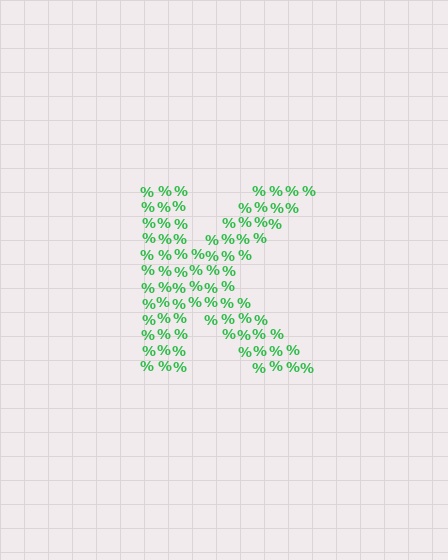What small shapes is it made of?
It is made of small percent signs.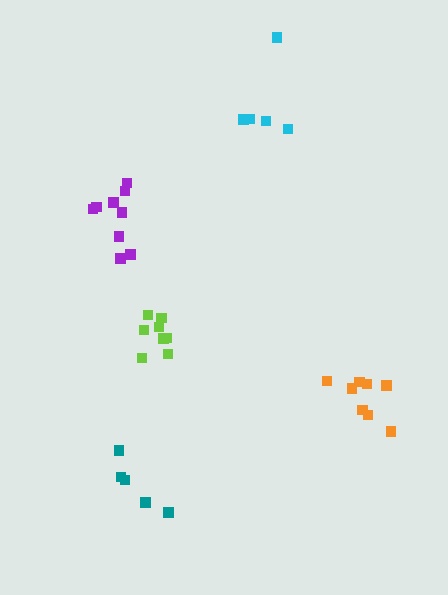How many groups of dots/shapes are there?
There are 5 groups.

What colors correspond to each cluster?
The clusters are colored: cyan, teal, purple, lime, orange.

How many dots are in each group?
Group 1: 5 dots, Group 2: 5 dots, Group 3: 9 dots, Group 4: 8 dots, Group 5: 8 dots (35 total).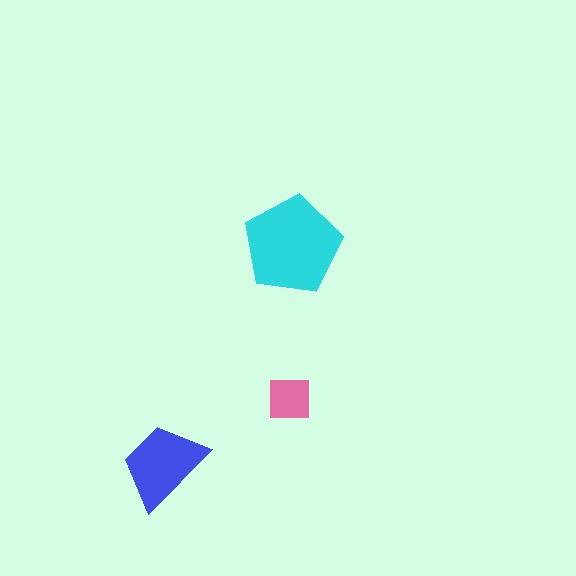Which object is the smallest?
The pink square.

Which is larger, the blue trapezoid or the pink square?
The blue trapezoid.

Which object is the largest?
The cyan pentagon.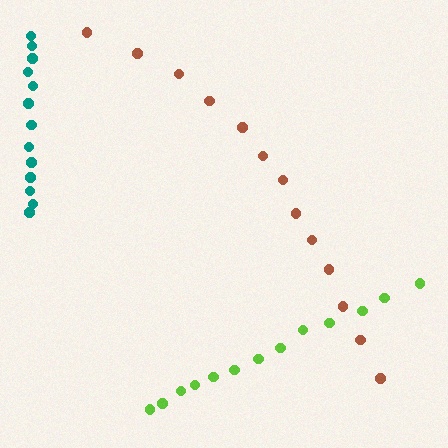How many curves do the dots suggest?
There are 3 distinct paths.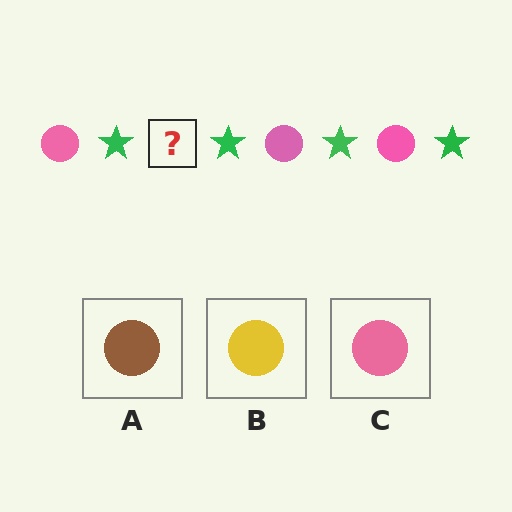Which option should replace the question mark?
Option C.